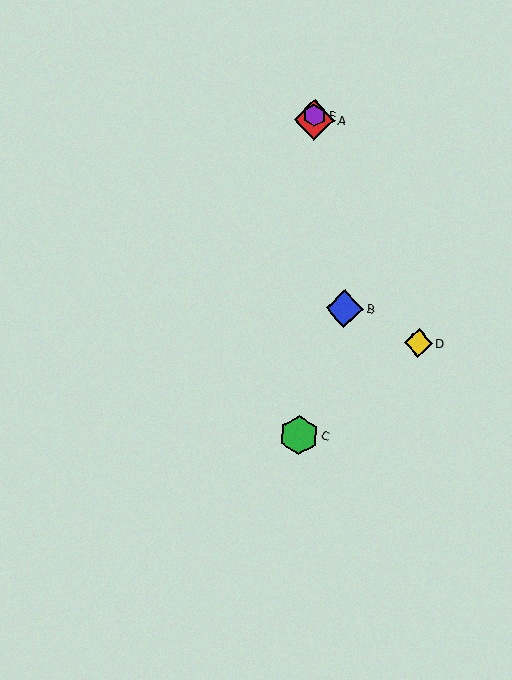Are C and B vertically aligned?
No, C is at x≈299 and B is at x≈344.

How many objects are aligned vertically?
3 objects (A, C, E) are aligned vertically.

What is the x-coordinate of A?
Object A is at x≈314.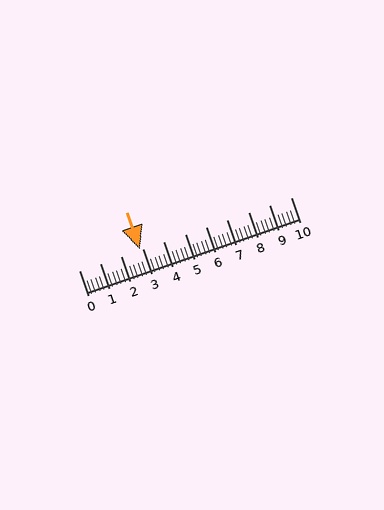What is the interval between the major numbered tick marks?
The major tick marks are spaced 1 units apart.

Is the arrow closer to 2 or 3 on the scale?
The arrow is closer to 3.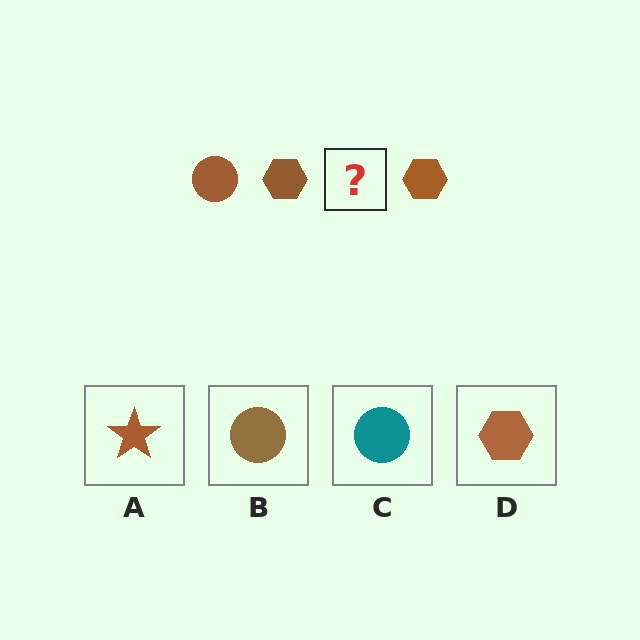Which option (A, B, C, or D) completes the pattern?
B.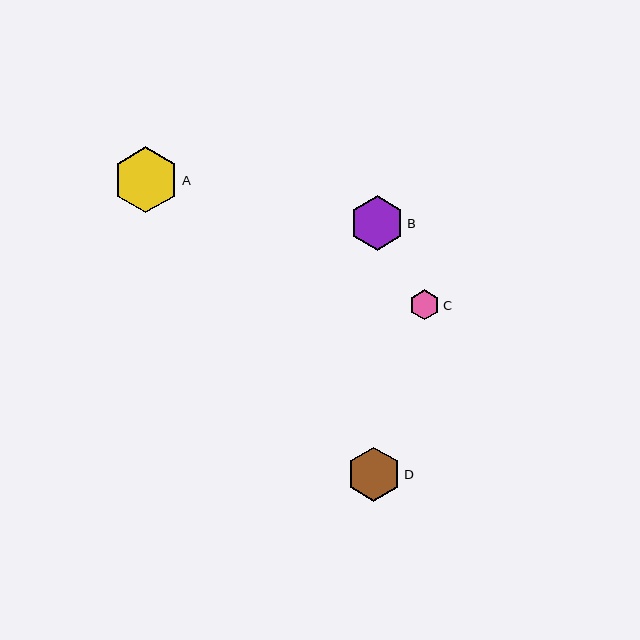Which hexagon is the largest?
Hexagon A is the largest with a size of approximately 66 pixels.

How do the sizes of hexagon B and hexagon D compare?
Hexagon B and hexagon D are approximately the same size.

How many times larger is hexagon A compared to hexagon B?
Hexagon A is approximately 1.2 times the size of hexagon B.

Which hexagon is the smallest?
Hexagon C is the smallest with a size of approximately 30 pixels.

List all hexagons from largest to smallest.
From largest to smallest: A, B, D, C.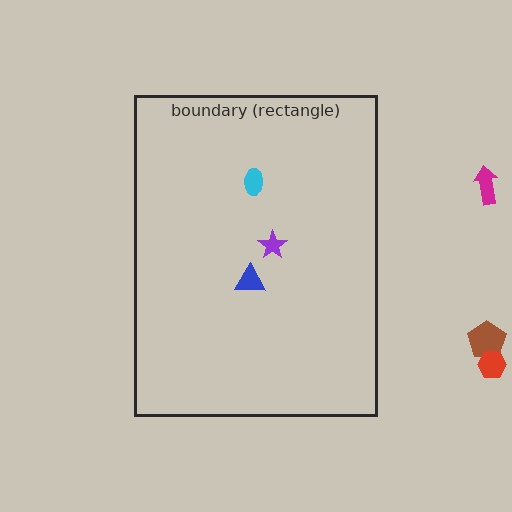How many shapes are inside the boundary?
3 inside, 3 outside.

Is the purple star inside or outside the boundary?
Inside.